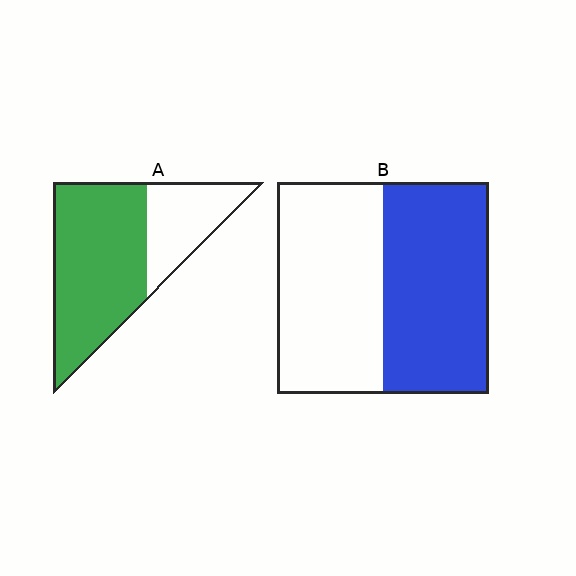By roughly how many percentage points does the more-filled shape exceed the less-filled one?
By roughly 20 percentage points (A over B).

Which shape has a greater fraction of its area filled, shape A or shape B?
Shape A.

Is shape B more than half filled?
Roughly half.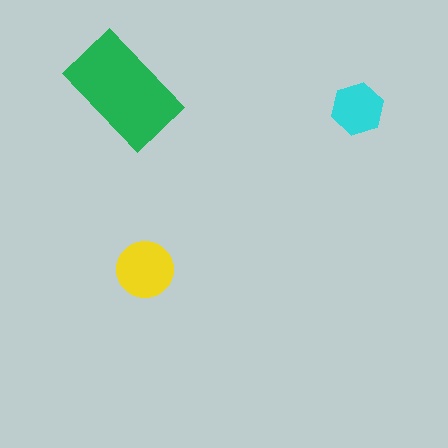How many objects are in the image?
There are 3 objects in the image.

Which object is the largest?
The green rectangle.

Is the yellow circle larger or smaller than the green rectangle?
Smaller.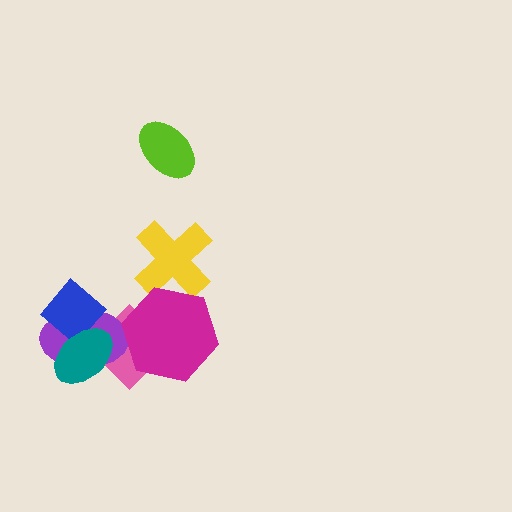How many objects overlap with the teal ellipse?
3 objects overlap with the teal ellipse.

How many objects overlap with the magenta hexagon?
2 objects overlap with the magenta hexagon.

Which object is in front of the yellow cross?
The magenta hexagon is in front of the yellow cross.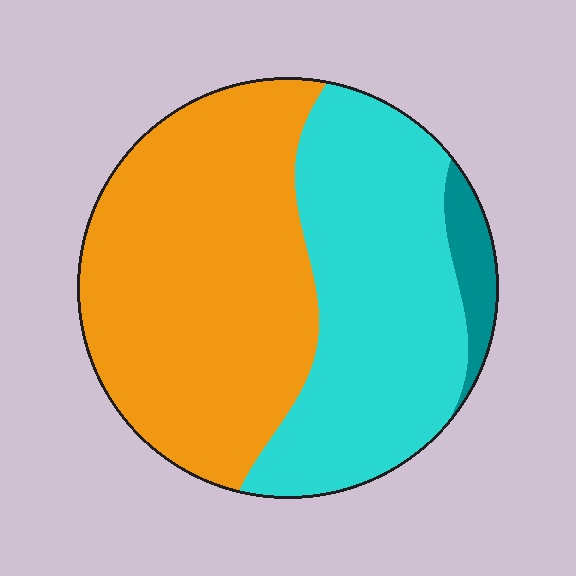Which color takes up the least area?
Teal, at roughly 5%.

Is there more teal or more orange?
Orange.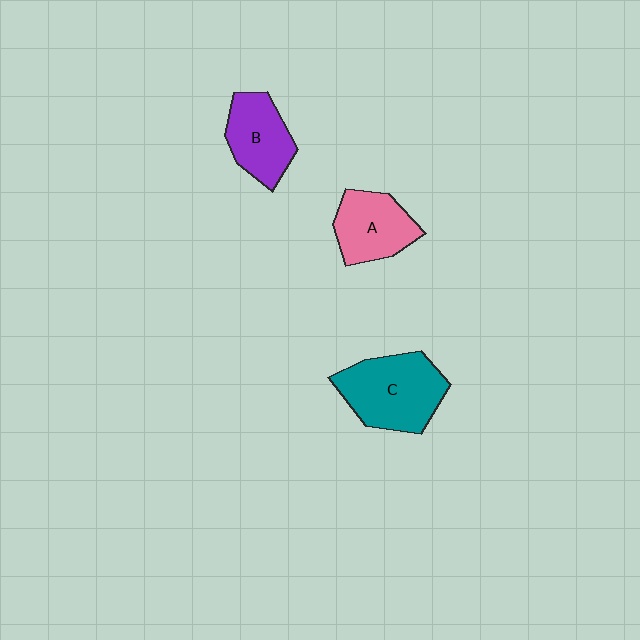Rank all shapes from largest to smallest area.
From largest to smallest: C (teal), A (pink), B (purple).